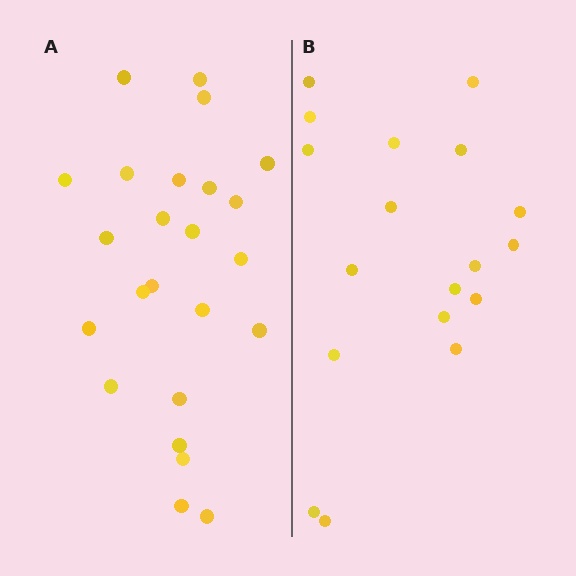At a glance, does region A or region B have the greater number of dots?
Region A (the left region) has more dots.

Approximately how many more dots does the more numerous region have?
Region A has about 6 more dots than region B.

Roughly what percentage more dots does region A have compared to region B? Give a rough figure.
About 35% more.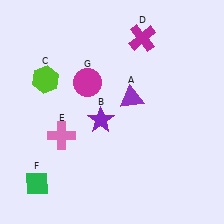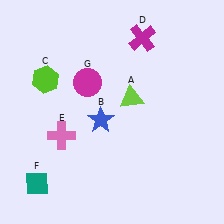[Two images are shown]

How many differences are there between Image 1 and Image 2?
There are 3 differences between the two images.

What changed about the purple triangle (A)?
In Image 1, A is purple. In Image 2, it changed to lime.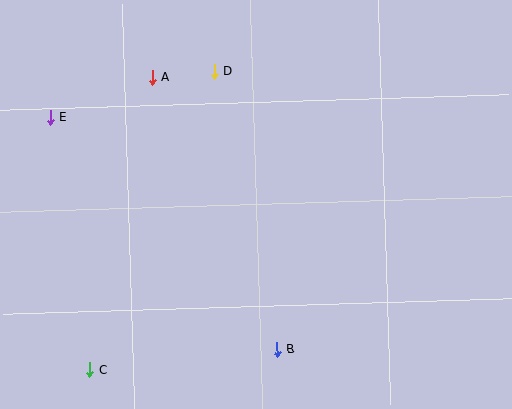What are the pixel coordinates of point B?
Point B is at (277, 350).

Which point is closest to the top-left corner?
Point E is closest to the top-left corner.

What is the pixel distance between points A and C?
The distance between A and C is 299 pixels.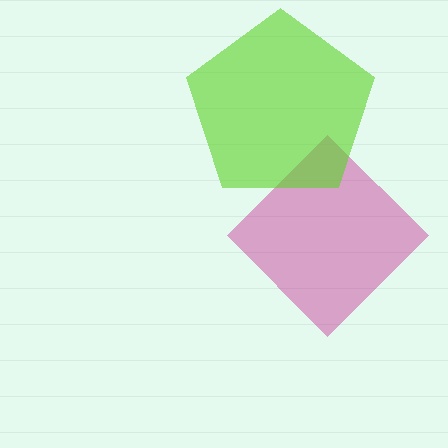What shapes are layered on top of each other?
The layered shapes are: a magenta diamond, a lime pentagon.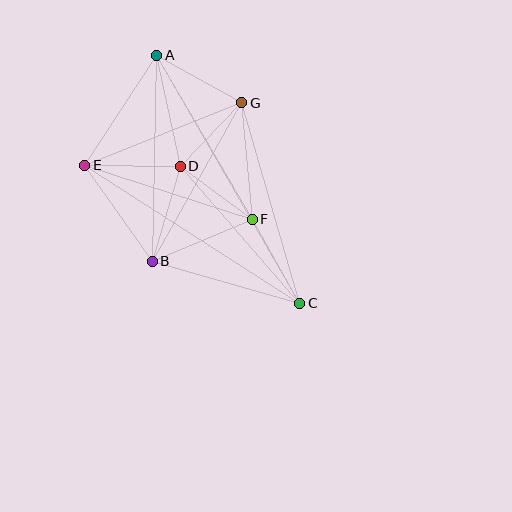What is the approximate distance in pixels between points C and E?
The distance between C and E is approximately 256 pixels.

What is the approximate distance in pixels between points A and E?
The distance between A and E is approximately 132 pixels.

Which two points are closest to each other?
Points D and G are closest to each other.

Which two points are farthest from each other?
Points A and C are farthest from each other.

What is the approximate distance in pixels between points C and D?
The distance between C and D is approximately 182 pixels.